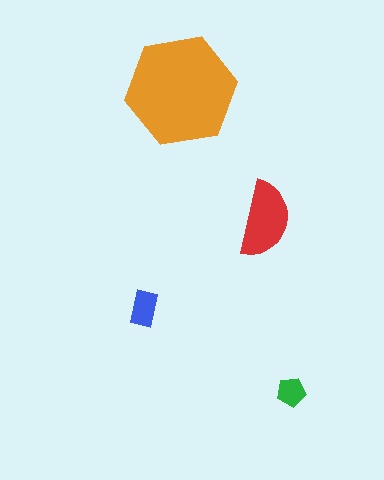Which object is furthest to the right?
The green pentagon is rightmost.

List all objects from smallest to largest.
The green pentagon, the blue rectangle, the red semicircle, the orange hexagon.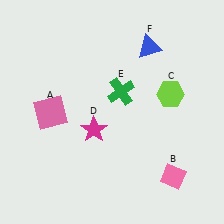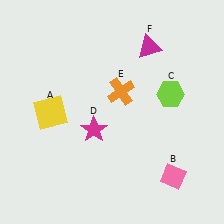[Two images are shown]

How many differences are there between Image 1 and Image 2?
There are 3 differences between the two images.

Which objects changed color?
A changed from pink to yellow. E changed from green to orange. F changed from blue to magenta.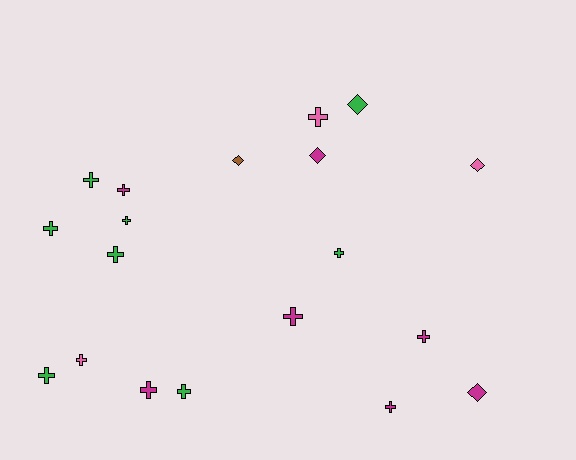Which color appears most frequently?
Green, with 8 objects.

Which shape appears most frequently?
Cross, with 14 objects.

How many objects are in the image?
There are 19 objects.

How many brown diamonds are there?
There is 1 brown diamond.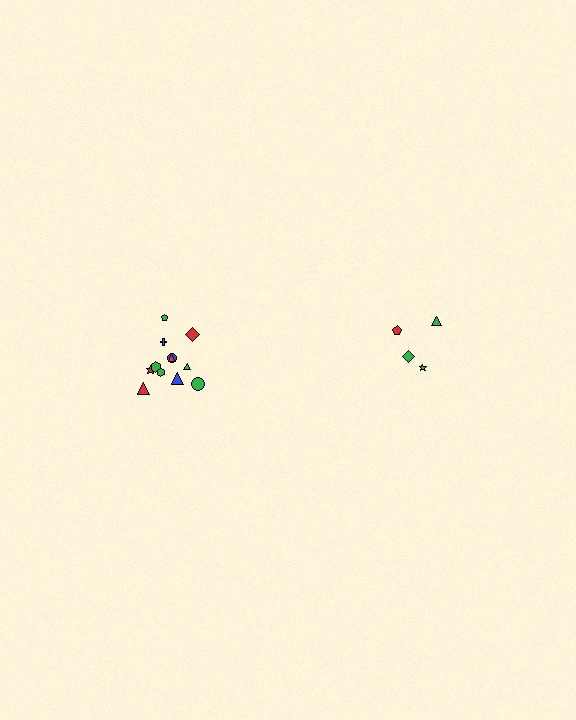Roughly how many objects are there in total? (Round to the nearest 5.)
Roughly 15 objects in total.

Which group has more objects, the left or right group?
The left group.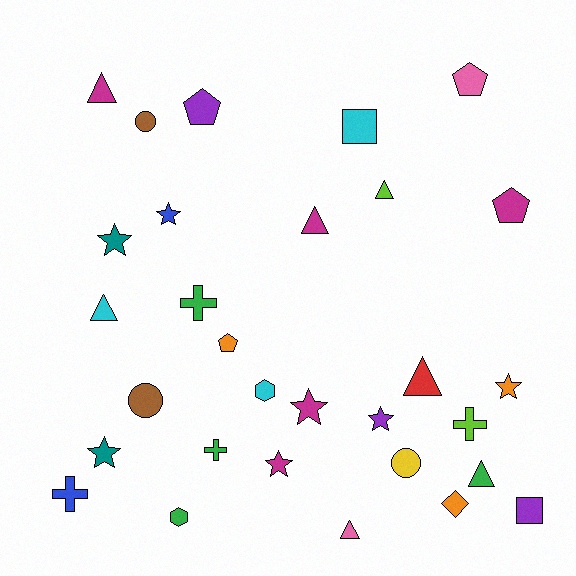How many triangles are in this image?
There are 7 triangles.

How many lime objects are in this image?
There are 2 lime objects.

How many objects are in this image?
There are 30 objects.